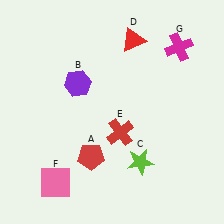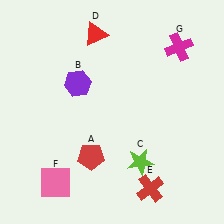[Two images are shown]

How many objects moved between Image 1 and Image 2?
2 objects moved between the two images.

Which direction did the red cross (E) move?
The red cross (E) moved down.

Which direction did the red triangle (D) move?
The red triangle (D) moved left.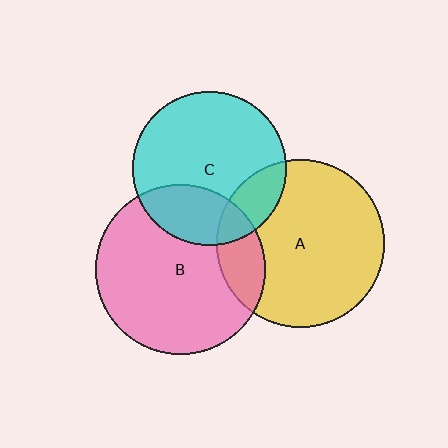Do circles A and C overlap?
Yes.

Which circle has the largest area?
Circle B (pink).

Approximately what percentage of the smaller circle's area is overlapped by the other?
Approximately 15%.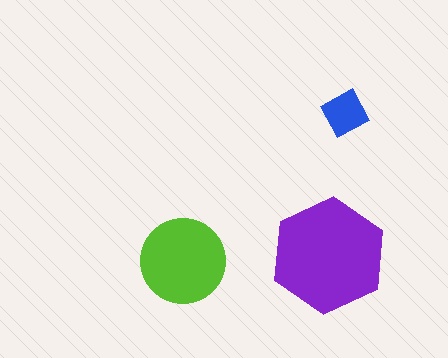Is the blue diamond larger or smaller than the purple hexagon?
Smaller.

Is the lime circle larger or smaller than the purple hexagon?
Smaller.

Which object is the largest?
The purple hexagon.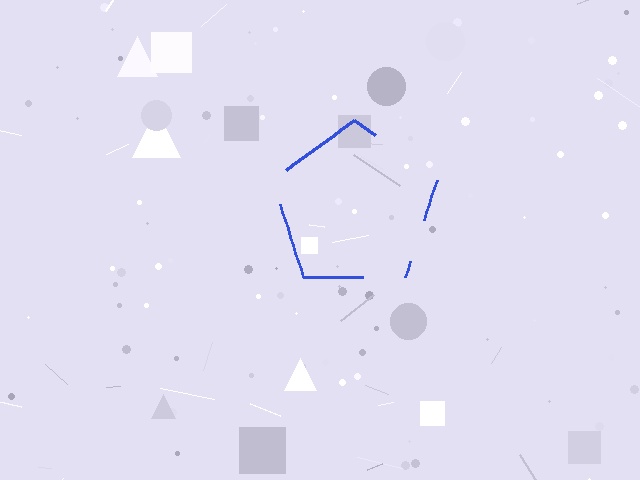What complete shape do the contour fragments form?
The contour fragments form a pentagon.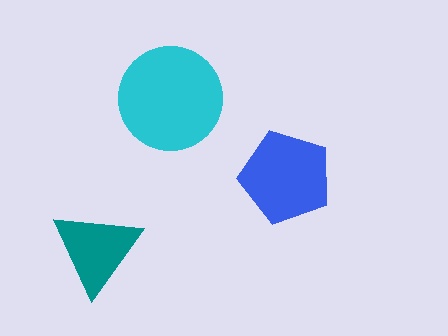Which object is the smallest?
The teal triangle.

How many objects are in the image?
There are 3 objects in the image.